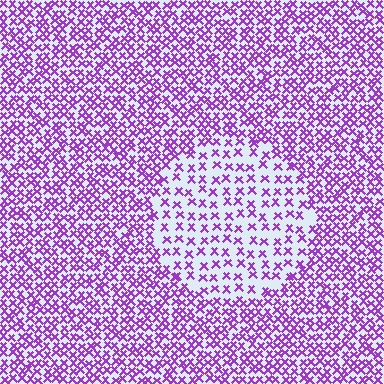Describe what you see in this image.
The image contains small purple elements arranged at two different densities. A circle-shaped region is visible where the elements are less densely packed than the surrounding area.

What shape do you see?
I see a circle.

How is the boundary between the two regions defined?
The boundary is defined by a change in element density (approximately 2.1x ratio). All elements are the same color, size, and shape.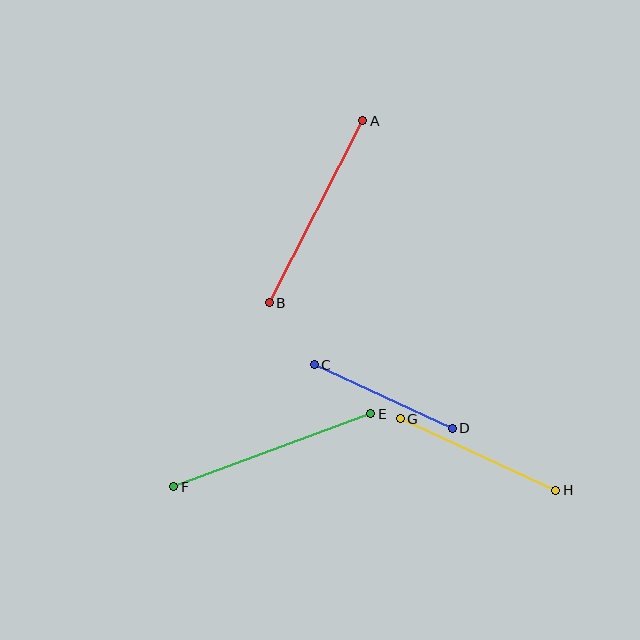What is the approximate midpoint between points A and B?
The midpoint is at approximately (316, 212) pixels.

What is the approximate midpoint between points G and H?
The midpoint is at approximately (478, 455) pixels.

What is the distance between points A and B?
The distance is approximately 205 pixels.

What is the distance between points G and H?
The distance is approximately 171 pixels.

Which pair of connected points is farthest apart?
Points E and F are farthest apart.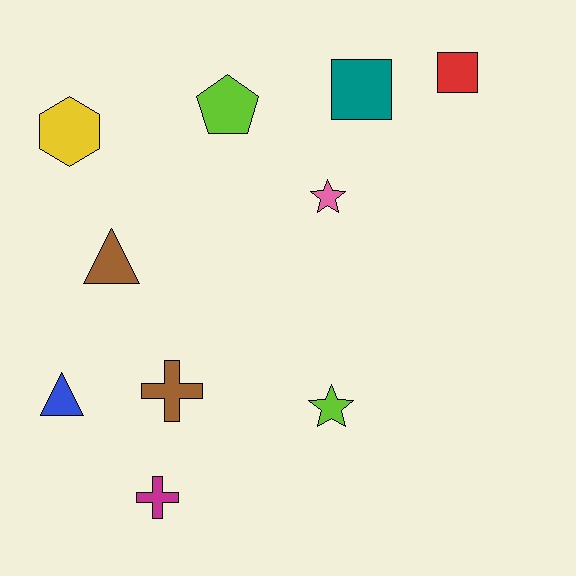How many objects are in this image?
There are 10 objects.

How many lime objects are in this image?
There are 2 lime objects.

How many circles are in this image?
There are no circles.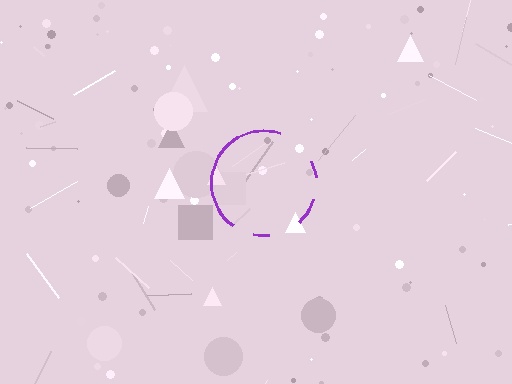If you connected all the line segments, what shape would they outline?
They would outline a circle.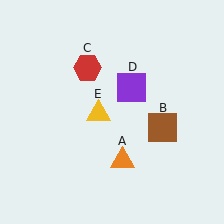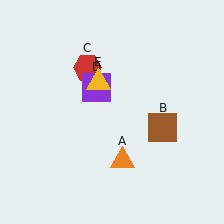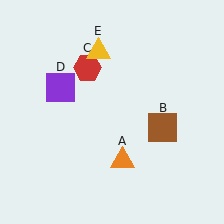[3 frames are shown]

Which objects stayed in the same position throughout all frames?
Orange triangle (object A) and brown square (object B) and red hexagon (object C) remained stationary.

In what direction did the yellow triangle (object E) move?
The yellow triangle (object E) moved up.